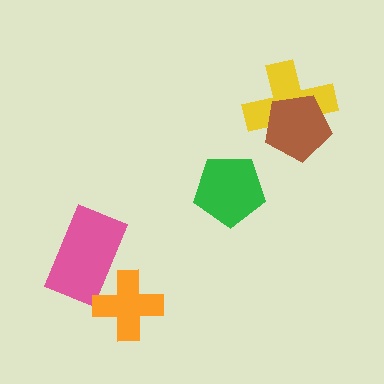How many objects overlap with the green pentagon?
0 objects overlap with the green pentagon.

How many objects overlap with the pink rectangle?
1 object overlaps with the pink rectangle.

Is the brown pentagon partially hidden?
No, no other shape covers it.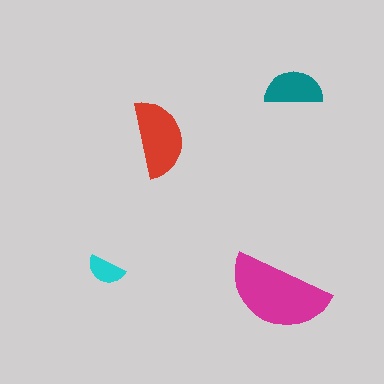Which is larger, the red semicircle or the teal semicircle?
The red one.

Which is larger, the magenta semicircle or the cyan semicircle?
The magenta one.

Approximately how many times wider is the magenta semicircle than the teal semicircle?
About 2 times wider.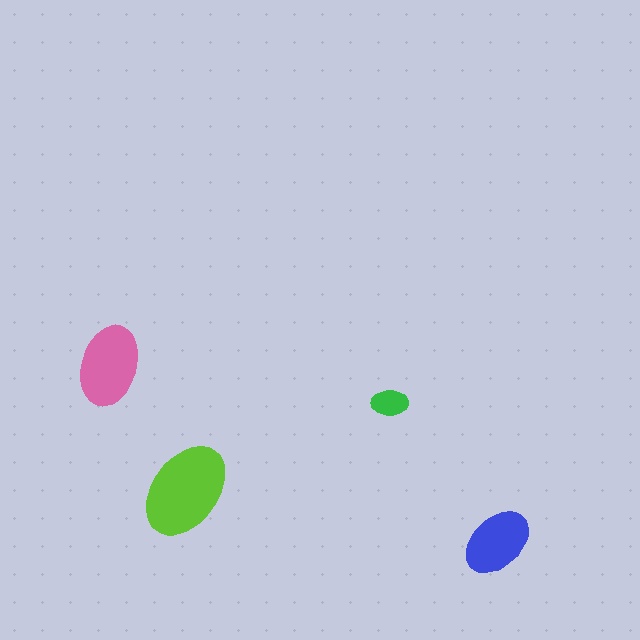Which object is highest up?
The pink ellipse is topmost.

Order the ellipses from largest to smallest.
the lime one, the pink one, the blue one, the green one.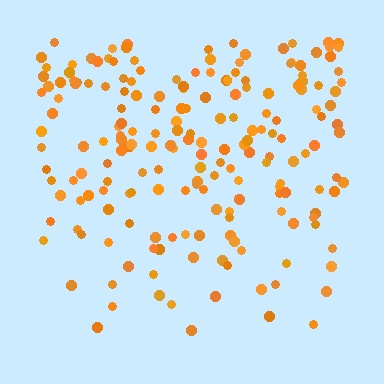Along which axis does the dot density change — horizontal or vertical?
Vertical.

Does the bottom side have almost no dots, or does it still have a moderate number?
Still a moderate number, just noticeably fewer than the top.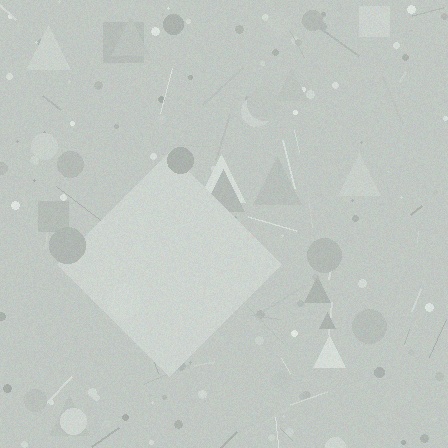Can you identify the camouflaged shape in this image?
The camouflaged shape is a diamond.